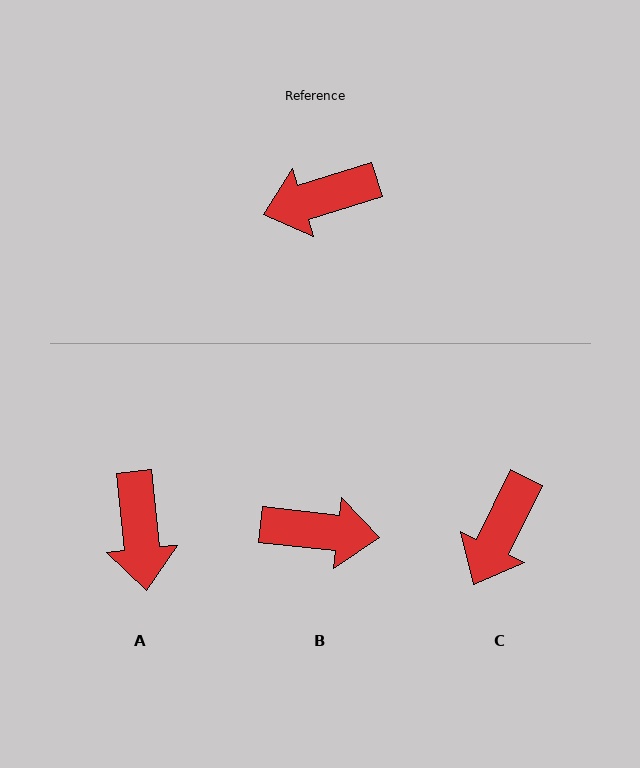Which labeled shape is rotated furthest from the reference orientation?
B, about 157 degrees away.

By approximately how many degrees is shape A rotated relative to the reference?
Approximately 79 degrees counter-clockwise.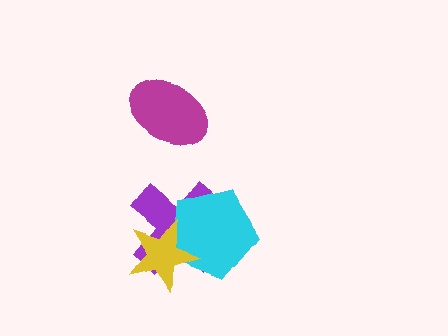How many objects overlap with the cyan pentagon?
2 objects overlap with the cyan pentagon.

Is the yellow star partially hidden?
No, no other shape covers it.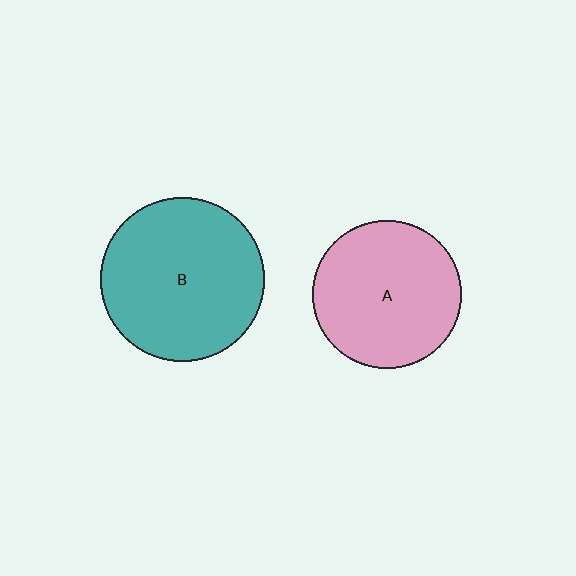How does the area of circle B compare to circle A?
Approximately 1.2 times.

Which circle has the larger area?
Circle B (teal).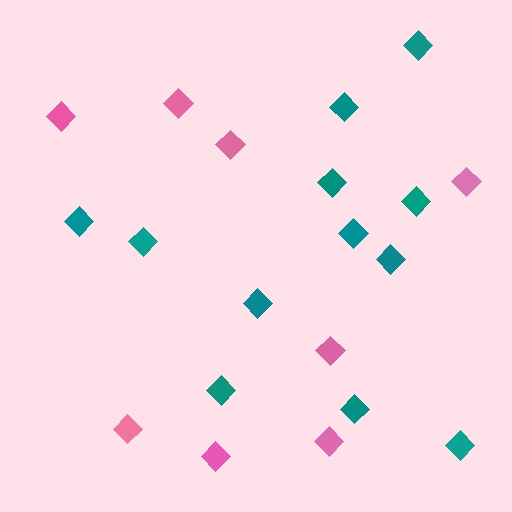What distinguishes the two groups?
There are 2 groups: one group of pink diamonds (8) and one group of teal diamonds (12).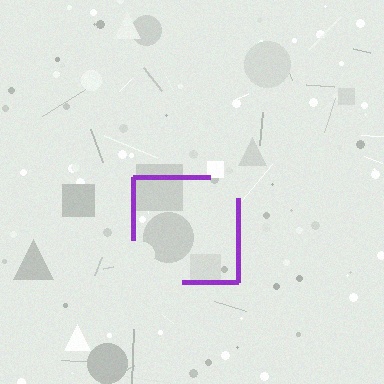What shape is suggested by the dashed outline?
The dashed outline suggests a square.